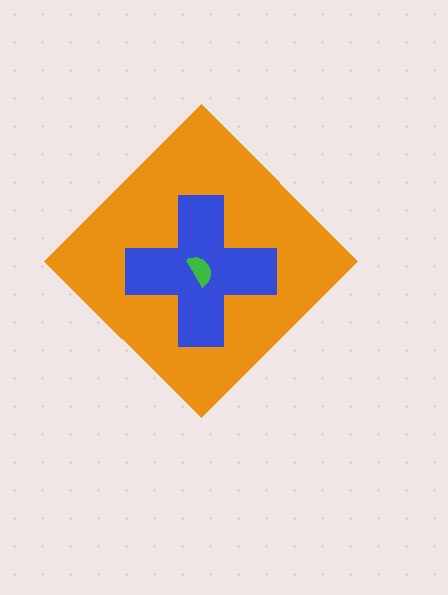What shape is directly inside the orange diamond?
The blue cross.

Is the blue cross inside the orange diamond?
Yes.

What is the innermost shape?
The green semicircle.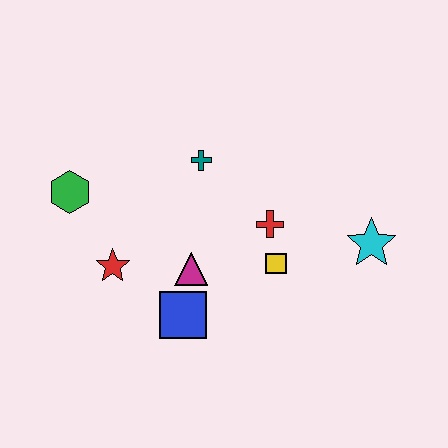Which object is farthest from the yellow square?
The green hexagon is farthest from the yellow square.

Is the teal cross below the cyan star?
No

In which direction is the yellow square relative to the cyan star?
The yellow square is to the left of the cyan star.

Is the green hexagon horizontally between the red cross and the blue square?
No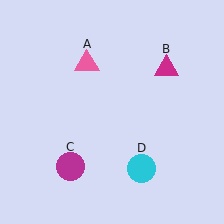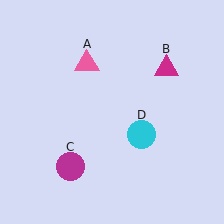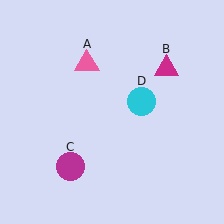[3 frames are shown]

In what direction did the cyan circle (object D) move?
The cyan circle (object D) moved up.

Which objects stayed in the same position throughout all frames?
Pink triangle (object A) and magenta triangle (object B) and magenta circle (object C) remained stationary.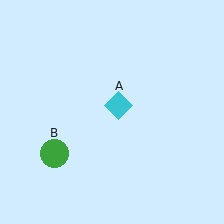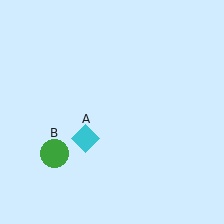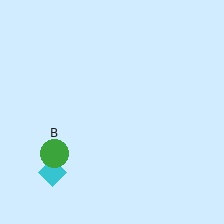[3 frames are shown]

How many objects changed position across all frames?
1 object changed position: cyan diamond (object A).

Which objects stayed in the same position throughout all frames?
Green circle (object B) remained stationary.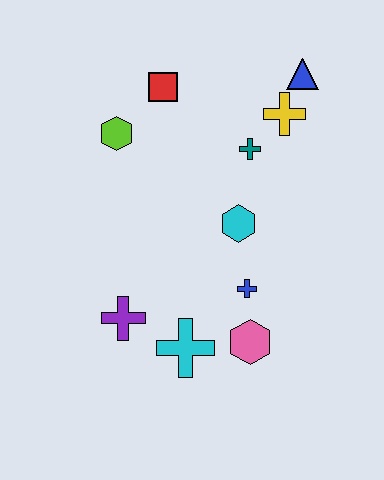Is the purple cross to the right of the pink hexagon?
No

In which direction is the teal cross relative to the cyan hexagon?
The teal cross is above the cyan hexagon.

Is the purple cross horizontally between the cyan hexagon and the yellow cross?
No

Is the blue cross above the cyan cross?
Yes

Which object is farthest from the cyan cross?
The blue triangle is farthest from the cyan cross.